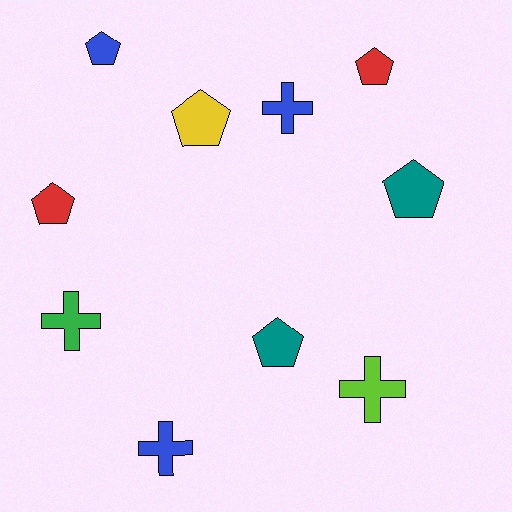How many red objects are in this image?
There are 2 red objects.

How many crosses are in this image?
There are 4 crosses.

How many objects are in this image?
There are 10 objects.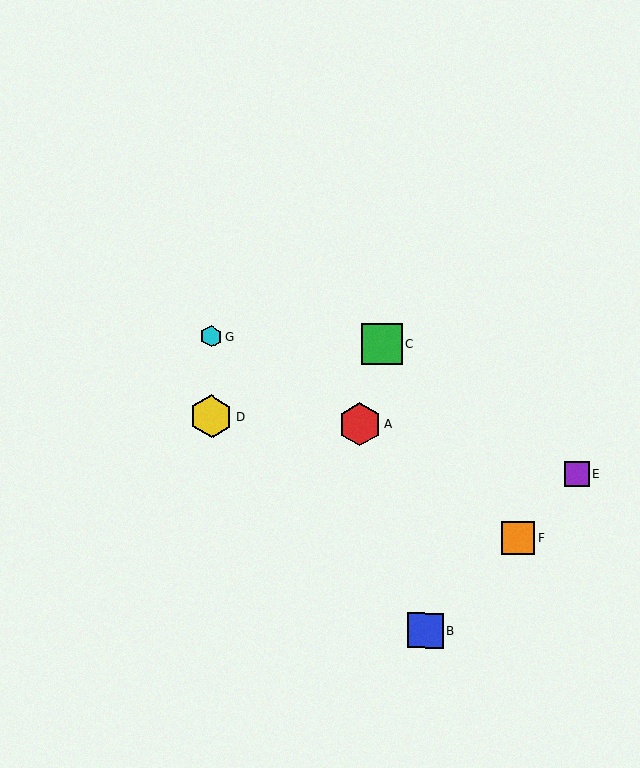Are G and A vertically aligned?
No, G is at x≈211 and A is at x≈360.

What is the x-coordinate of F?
Object F is at x≈518.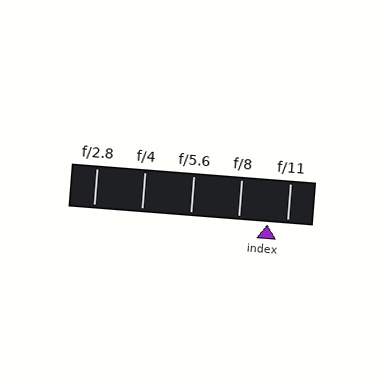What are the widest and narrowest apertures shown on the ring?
The widest aperture shown is f/2.8 and the narrowest is f/11.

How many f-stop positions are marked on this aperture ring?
There are 5 f-stop positions marked.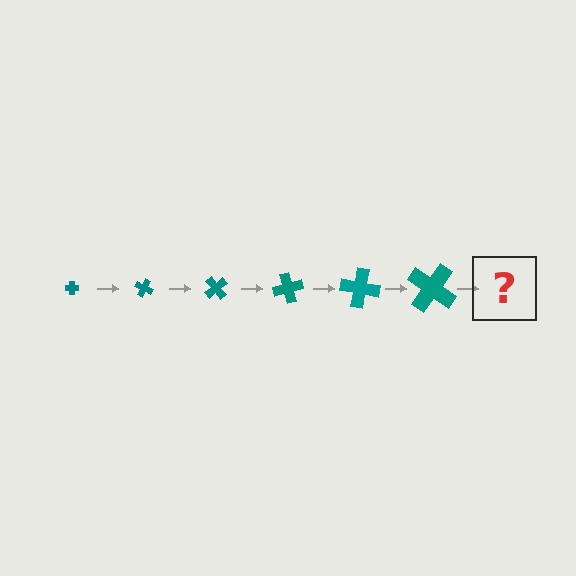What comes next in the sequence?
The next element should be a cross, larger than the previous one and rotated 150 degrees from the start.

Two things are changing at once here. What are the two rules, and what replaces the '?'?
The two rules are that the cross grows larger each step and it rotates 25 degrees each step. The '?' should be a cross, larger than the previous one and rotated 150 degrees from the start.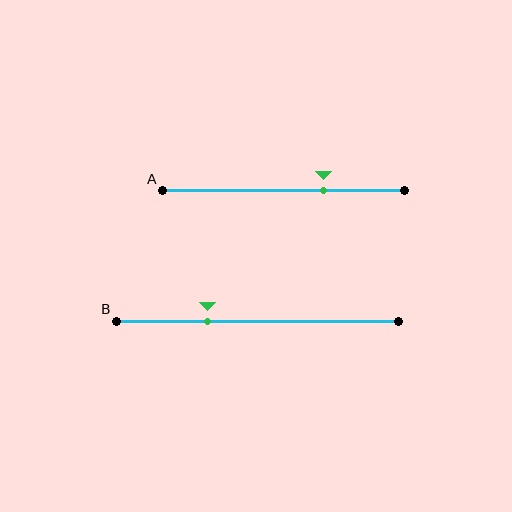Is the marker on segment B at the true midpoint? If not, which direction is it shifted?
No, the marker on segment B is shifted to the left by about 18% of the segment length.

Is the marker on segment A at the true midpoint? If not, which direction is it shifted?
No, the marker on segment A is shifted to the right by about 16% of the segment length.